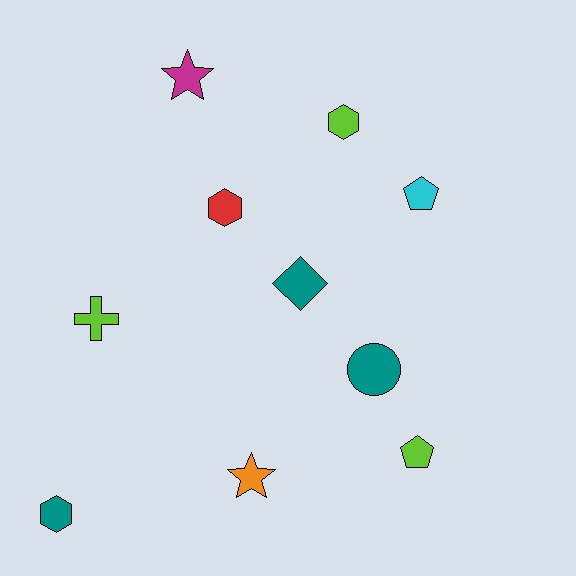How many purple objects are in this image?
There are no purple objects.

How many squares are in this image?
There are no squares.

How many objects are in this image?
There are 10 objects.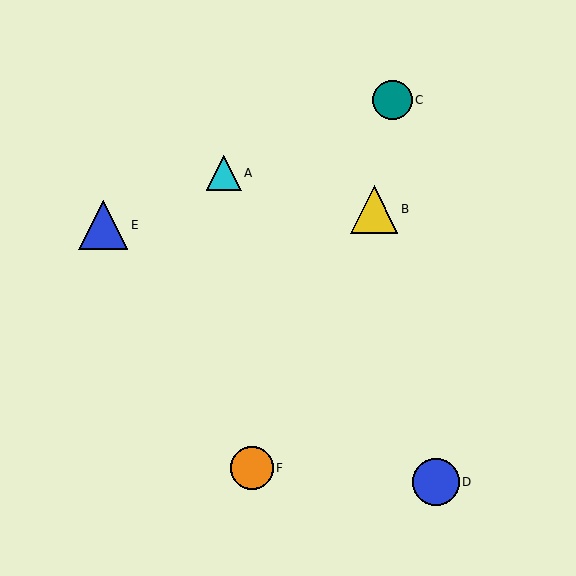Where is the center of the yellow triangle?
The center of the yellow triangle is at (374, 209).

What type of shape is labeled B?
Shape B is a yellow triangle.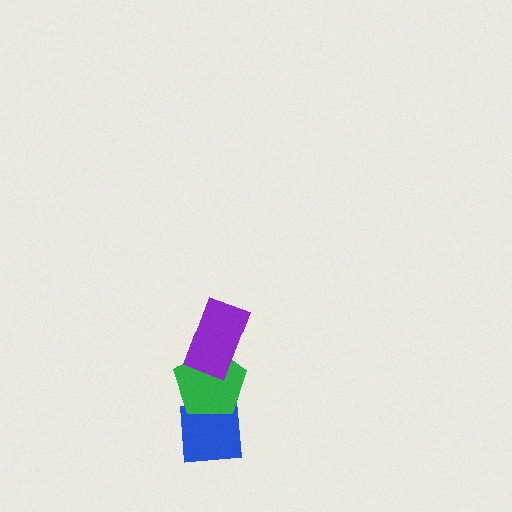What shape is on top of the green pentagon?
The purple rectangle is on top of the green pentagon.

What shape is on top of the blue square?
The green pentagon is on top of the blue square.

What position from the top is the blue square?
The blue square is 3rd from the top.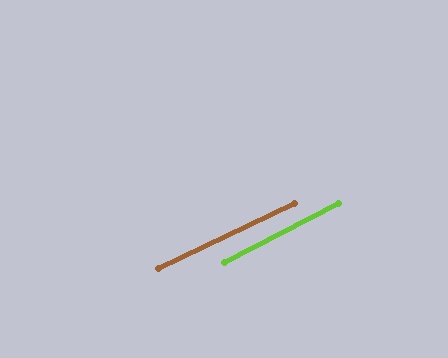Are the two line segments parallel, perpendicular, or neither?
Parallel — their directions differ by only 1.9°.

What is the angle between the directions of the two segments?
Approximately 2 degrees.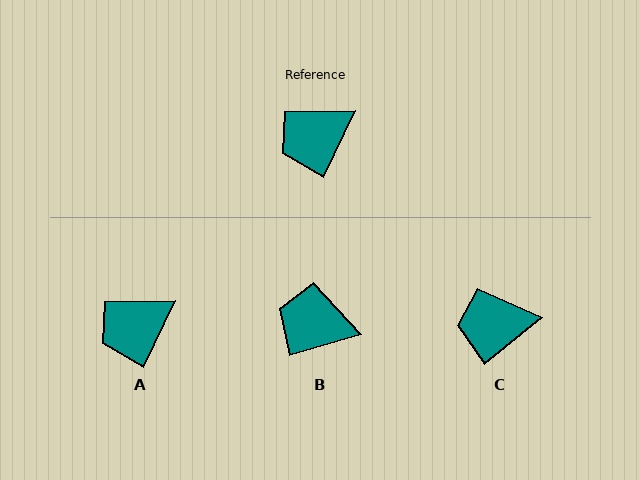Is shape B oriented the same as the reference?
No, it is off by about 48 degrees.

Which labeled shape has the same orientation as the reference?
A.